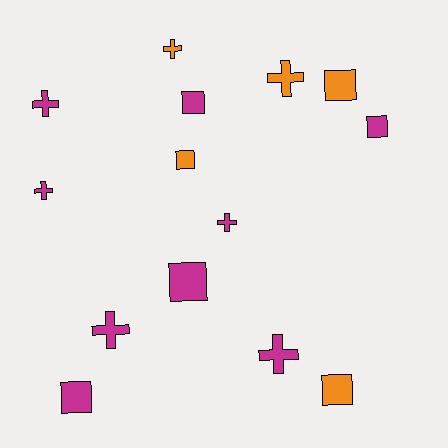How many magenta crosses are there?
There are 5 magenta crosses.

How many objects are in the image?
There are 14 objects.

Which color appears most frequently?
Magenta, with 9 objects.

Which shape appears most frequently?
Cross, with 7 objects.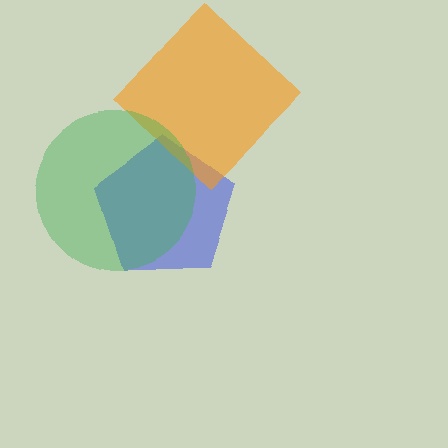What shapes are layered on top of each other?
The layered shapes are: a blue pentagon, an orange diamond, a green circle.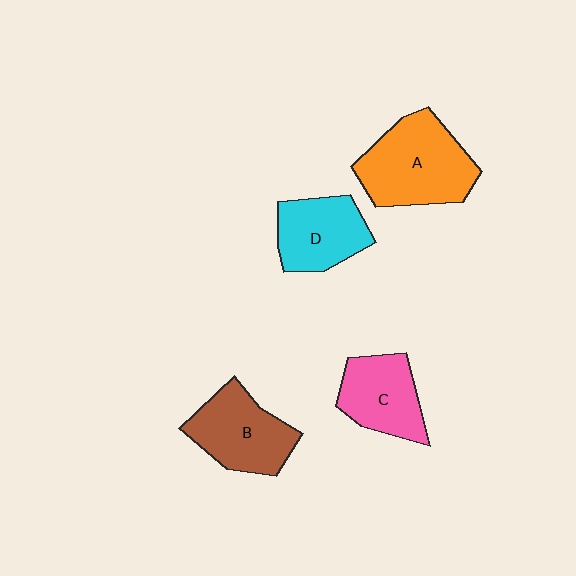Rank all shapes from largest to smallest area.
From largest to smallest: A (orange), B (brown), D (cyan), C (pink).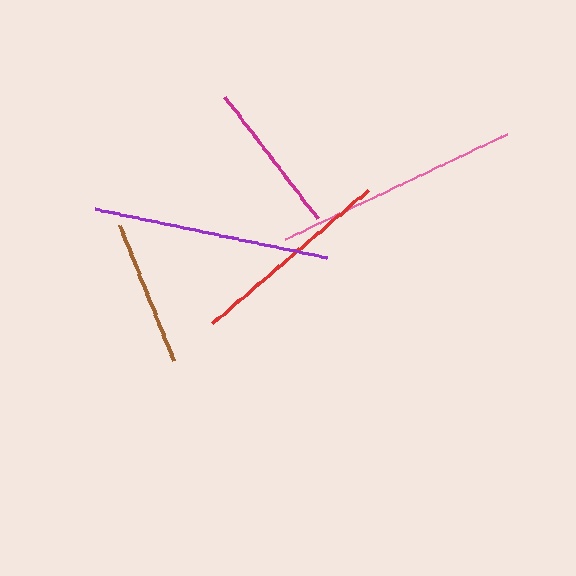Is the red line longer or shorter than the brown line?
The red line is longer than the brown line.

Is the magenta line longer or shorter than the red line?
The red line is longer than the magenta line.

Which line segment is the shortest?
The brown line is the shortest at approximately 146 pixels.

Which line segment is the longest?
The pink line is the longest at approximately 246 pixels.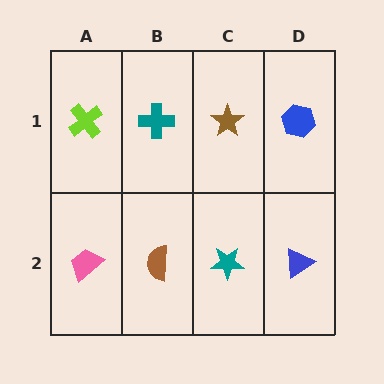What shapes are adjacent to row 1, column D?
A blue triangle (row 2, column D), a brown star (row 1, column C).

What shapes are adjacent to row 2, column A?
A lime cross (row 1, column A), a brown semicircle (row 2, column B).